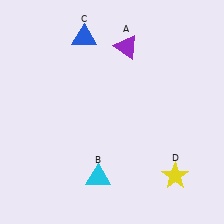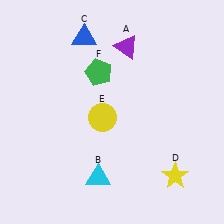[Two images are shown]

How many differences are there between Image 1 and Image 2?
There are 2 differences between the two images.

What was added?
A yellow circle (E), a green pentagon (F) were added in Image 2.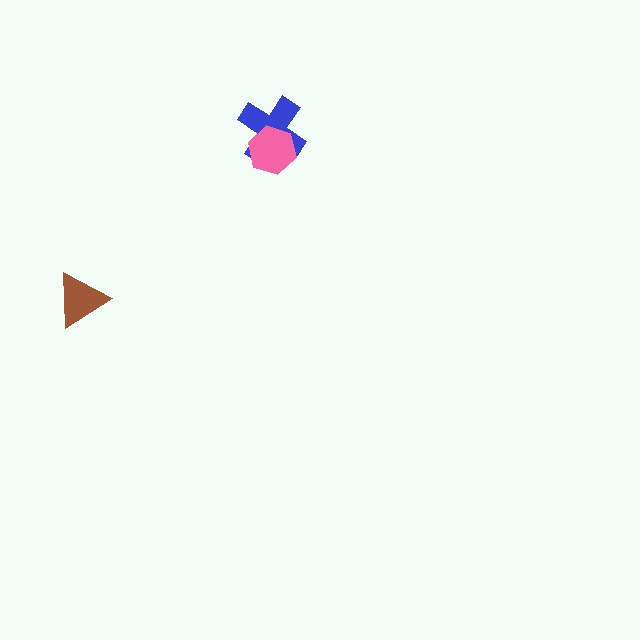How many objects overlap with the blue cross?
1 object overlaps with the blue cross.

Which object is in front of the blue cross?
The pink hexagon is in front of the blue cross.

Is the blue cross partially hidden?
Yes, it is partially covered by another shape.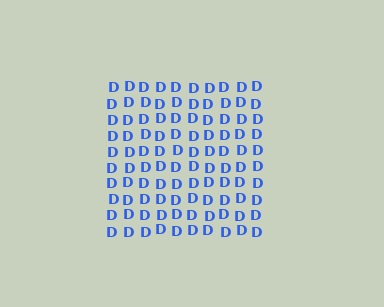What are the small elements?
The small elements are letter D's.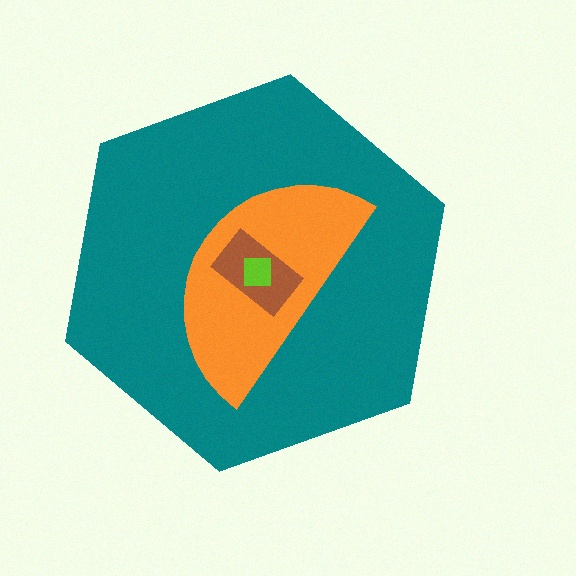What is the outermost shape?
The teal hexagon.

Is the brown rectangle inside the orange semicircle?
Yes.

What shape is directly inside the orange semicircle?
The brown rectangle.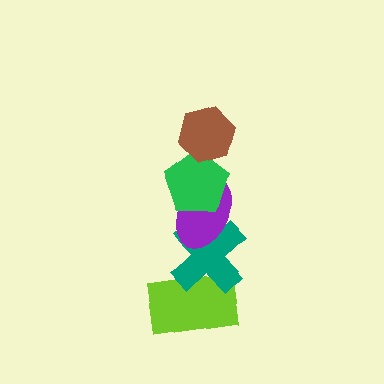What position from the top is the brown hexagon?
The brown hexagon is 1st from the top.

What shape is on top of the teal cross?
The purple ellipse is on top of the teal cross.